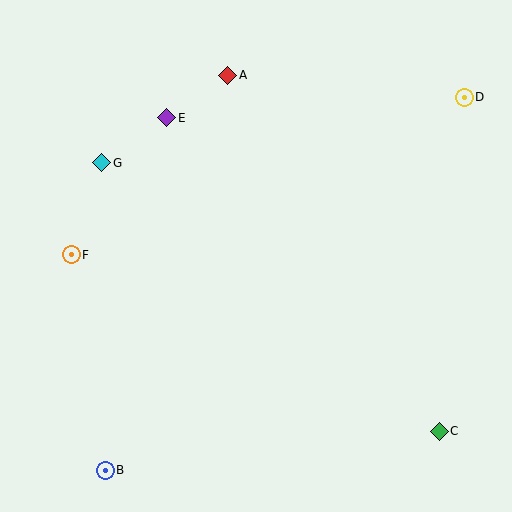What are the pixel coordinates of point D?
Point D is at (464, 97).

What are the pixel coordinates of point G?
Point G is at (102, 163).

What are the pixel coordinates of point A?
Point A is at (228, 75).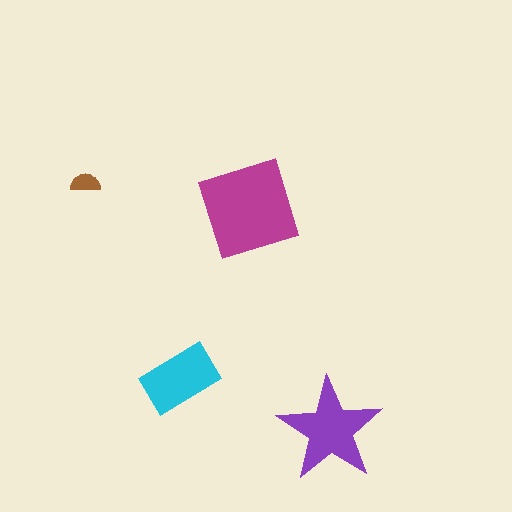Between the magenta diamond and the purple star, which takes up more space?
The magenta diamond.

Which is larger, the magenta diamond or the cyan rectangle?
The magenta diamond.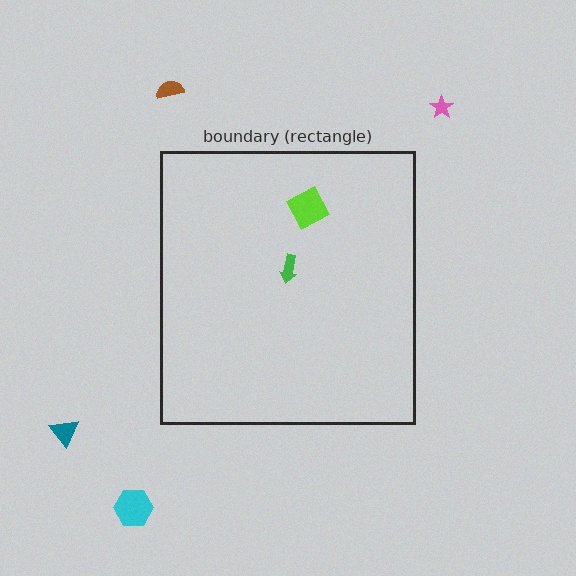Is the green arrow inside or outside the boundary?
Inside.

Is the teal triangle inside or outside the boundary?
Outside.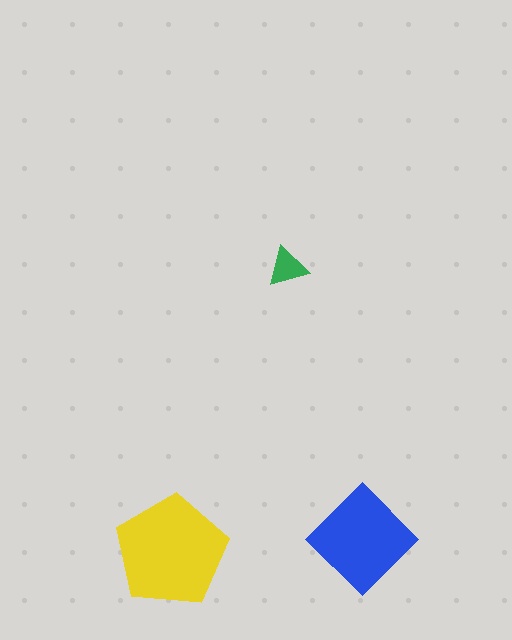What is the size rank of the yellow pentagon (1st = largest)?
1st.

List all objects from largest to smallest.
The yellow pentagon, the blue diamond, the green triangle.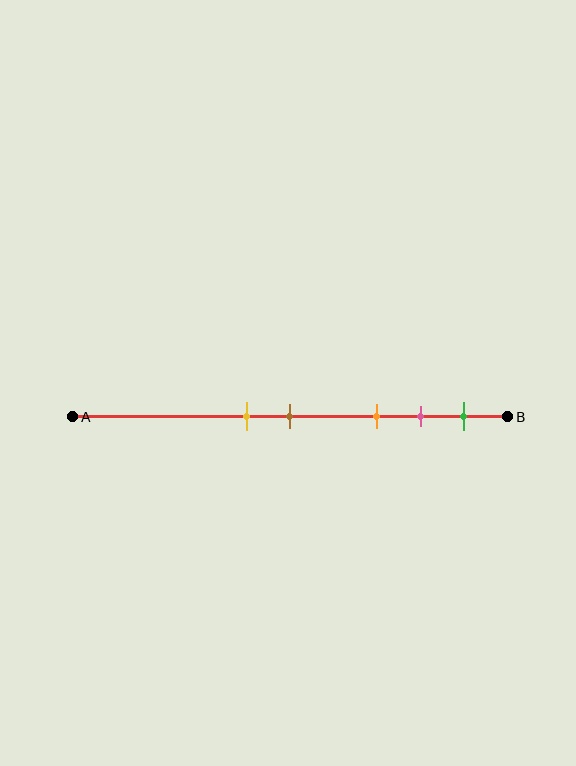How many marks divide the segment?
There are 5 marks dividing the segment.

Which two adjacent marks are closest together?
The yellow and brown marks are the closest adjacent pair.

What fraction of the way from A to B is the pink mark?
The pink mark is approximately 80% (0.8) of the way from A to B.